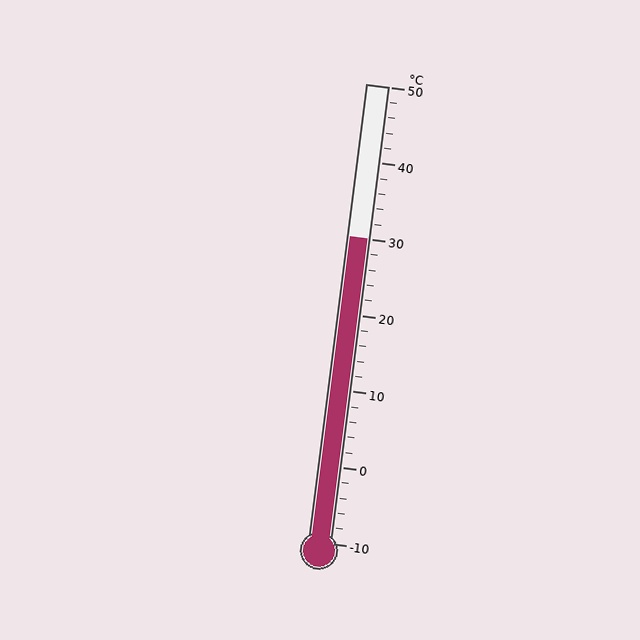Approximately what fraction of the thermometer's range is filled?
The thermometer is filled to approximately 65% of its range.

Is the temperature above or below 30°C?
The temperature is at 30°C.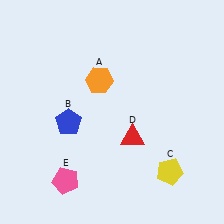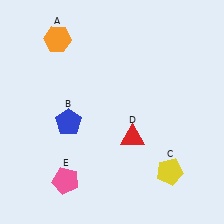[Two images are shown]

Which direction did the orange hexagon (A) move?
The orange hexagon (A) moved left.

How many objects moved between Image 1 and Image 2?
1 object moved between the two images.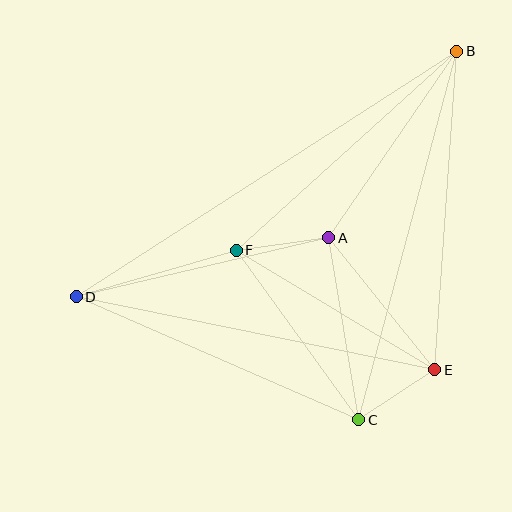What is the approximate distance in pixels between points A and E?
The distance between A and E is approximately 170 pixels.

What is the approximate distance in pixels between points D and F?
The distance between D and F is approximately 167 pixels.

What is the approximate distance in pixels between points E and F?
The distance between E and F is approximately 232 pixels.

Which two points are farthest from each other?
Points B and D are farthest from each other.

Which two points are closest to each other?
Points C and E are closest to each other.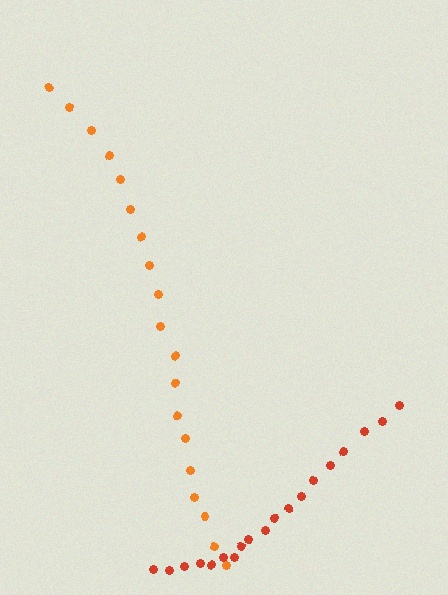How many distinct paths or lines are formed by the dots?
There are 2 distinct paths.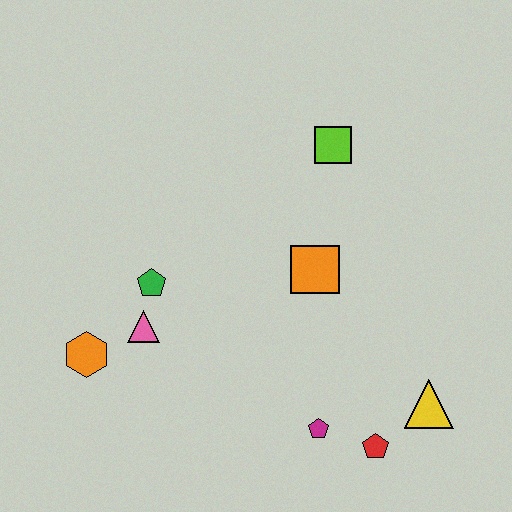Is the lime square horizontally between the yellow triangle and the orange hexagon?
Yes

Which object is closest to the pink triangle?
The green pentagon is closest to the pink triangle.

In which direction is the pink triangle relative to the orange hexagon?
The pink triangle is to the right of the orange hexagon.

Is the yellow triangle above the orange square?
No